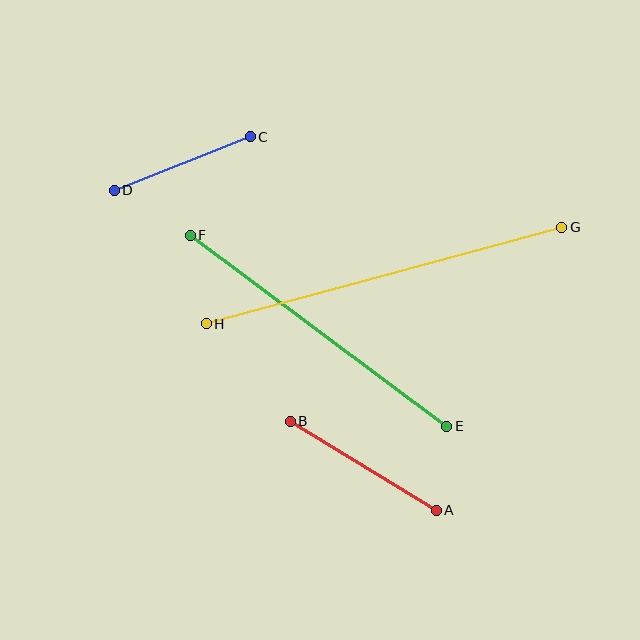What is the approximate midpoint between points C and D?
The midpoint is at approximately (182, 163) pixels.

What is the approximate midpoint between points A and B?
The midpoint is at approximately (363, 466) pixels.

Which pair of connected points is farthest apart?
Points G and H are farthest apart.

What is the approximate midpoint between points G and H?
The midpoint is at approximately (384, 275) pixels.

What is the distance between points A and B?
The distance is approximately 171 pixels.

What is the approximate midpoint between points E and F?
The midpoint is at approximately (318, 331) pixels.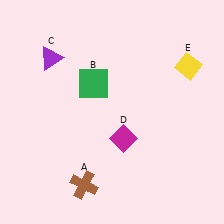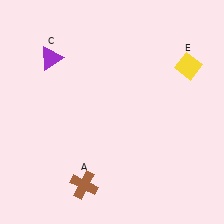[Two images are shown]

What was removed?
The green square (B), the magenta diamond (D) were removed in Image 2.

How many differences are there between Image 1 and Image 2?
There are 2 differences between the two images.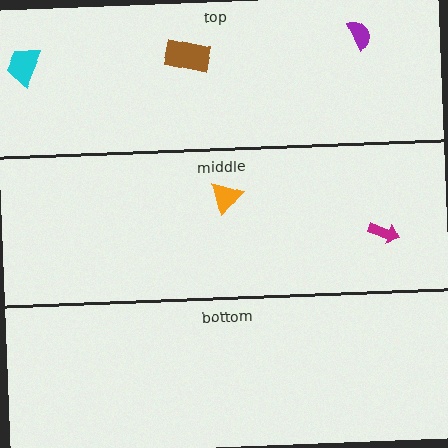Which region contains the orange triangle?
The middle region.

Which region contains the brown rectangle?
The top region.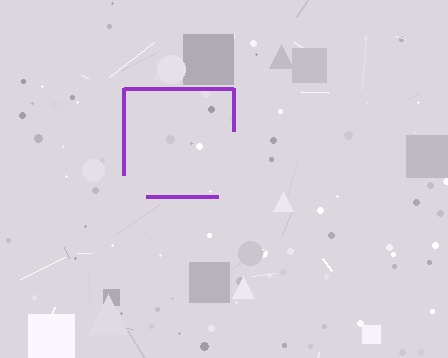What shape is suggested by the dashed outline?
The dashed outline suggests a square.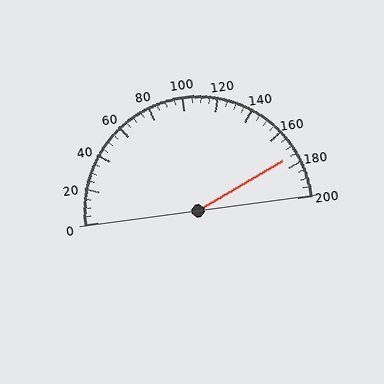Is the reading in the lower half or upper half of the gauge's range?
The reading is in the upper half of the range (0 to 200).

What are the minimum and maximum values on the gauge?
The gauge ranges from 0 to 200.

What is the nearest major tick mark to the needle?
The nearest major tick mark is 180.